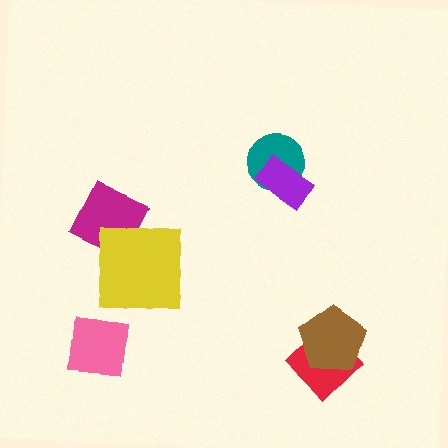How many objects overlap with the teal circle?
1 object overlaps with the teal circle.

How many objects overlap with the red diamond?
1 object overlaps with the red diamond.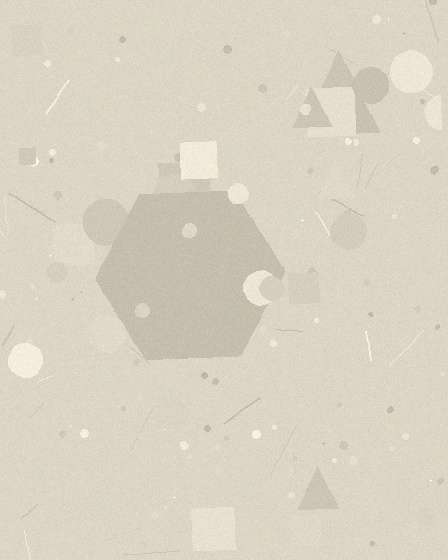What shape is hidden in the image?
A hexagon is hidden in the image.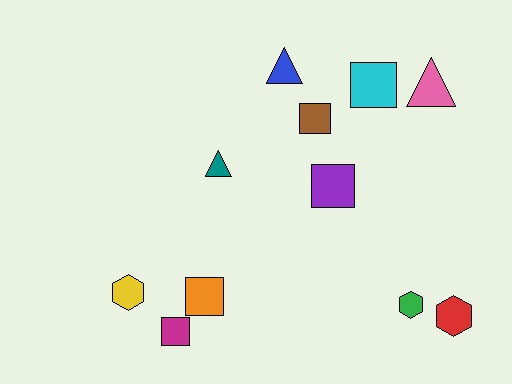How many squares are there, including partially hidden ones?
There are 5 squares.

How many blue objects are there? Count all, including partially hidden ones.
There is 1 blue object.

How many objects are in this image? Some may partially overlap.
There are 11 objects.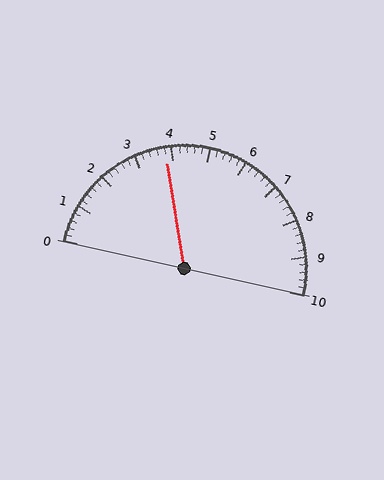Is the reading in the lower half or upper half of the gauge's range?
The reading is in the lower half of the range (0 to 10).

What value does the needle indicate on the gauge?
The needle indicates approximately 3.8.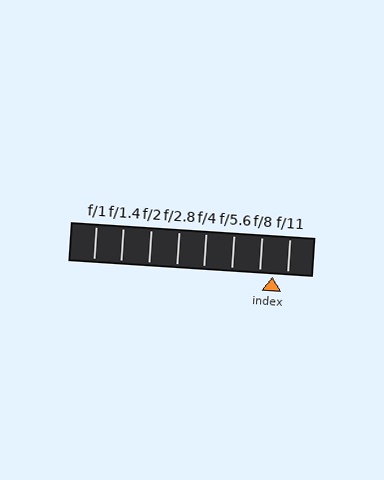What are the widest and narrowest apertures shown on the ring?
The widest aperture shown is f/1 and the narrowest is f/11.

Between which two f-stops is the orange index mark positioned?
The index mark is between f/8 and f/11.